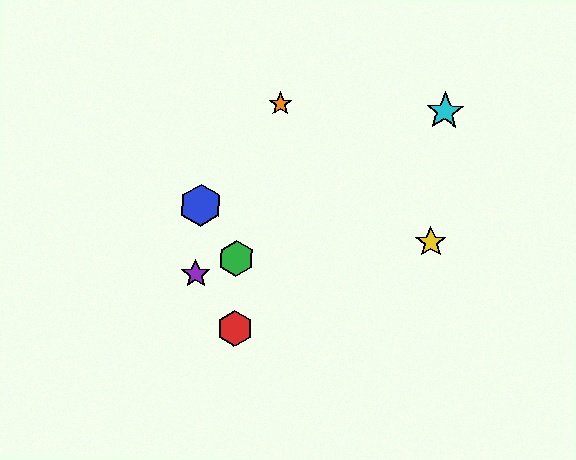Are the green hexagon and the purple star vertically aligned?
No, the green hexagon is at x≈236 and the purple star is at x≈196.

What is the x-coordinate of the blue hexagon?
The blue hexagon is at x≈201.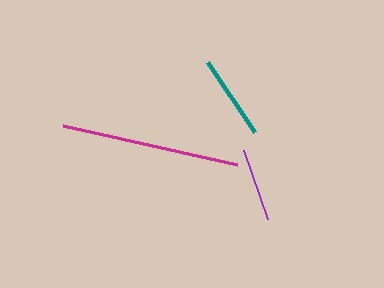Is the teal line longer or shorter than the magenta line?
The magenta line is longer than the teal line.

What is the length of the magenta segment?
The magenta segment is approximately 178 pixels long.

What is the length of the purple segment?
The purple segment is approximately 74 pixels long.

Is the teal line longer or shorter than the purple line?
The teal line is longer than the purple line.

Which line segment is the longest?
The magenta line is the longest at approximately 178 pixels.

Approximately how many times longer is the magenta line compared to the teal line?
The magenta line is approximately 2.1 times the length of the teal line.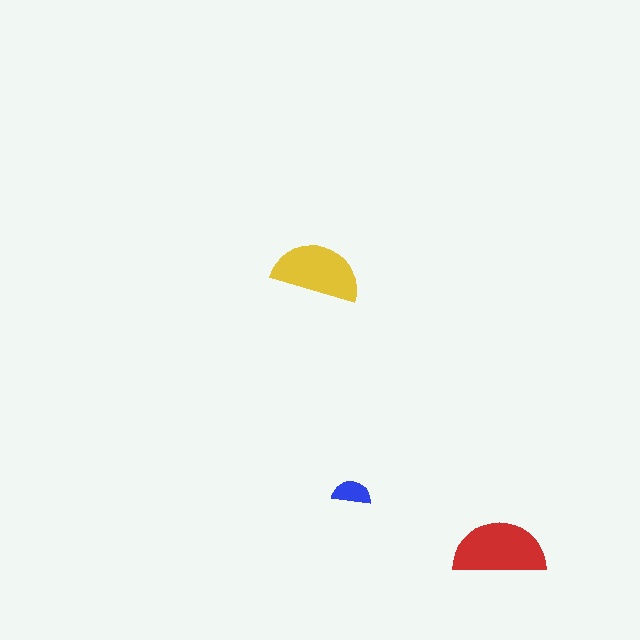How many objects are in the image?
There are 3 objects in the image.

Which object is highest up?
The yellow semicircle is topmost.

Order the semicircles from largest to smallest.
the red one, the yellow one, the blue one.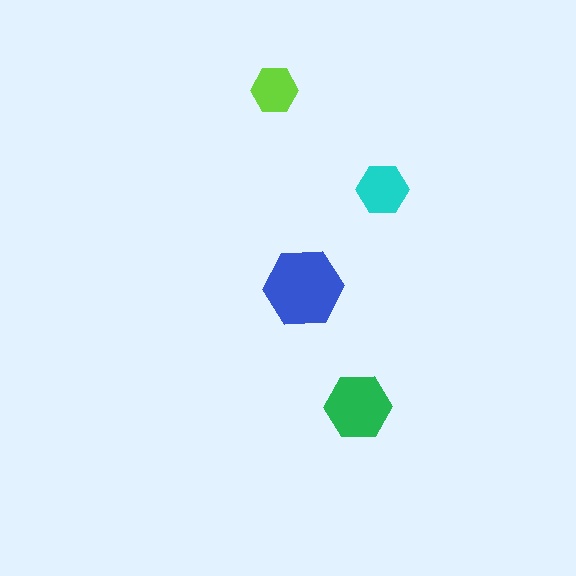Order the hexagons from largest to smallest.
the blue one, the green one, the cyan one, the lime one.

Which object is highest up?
The lime hexagon is topmost.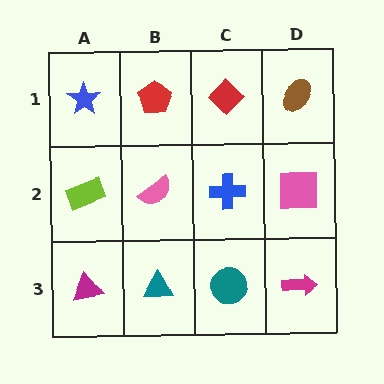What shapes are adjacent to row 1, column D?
A pink square (row 2, column D), a red diamond (row 1, column C).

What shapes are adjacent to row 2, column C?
A red diamond (row 1, column C), a teal circle (row 3, column C), a pink semicircle (row 2, column B), a pink square (row 2, column D).